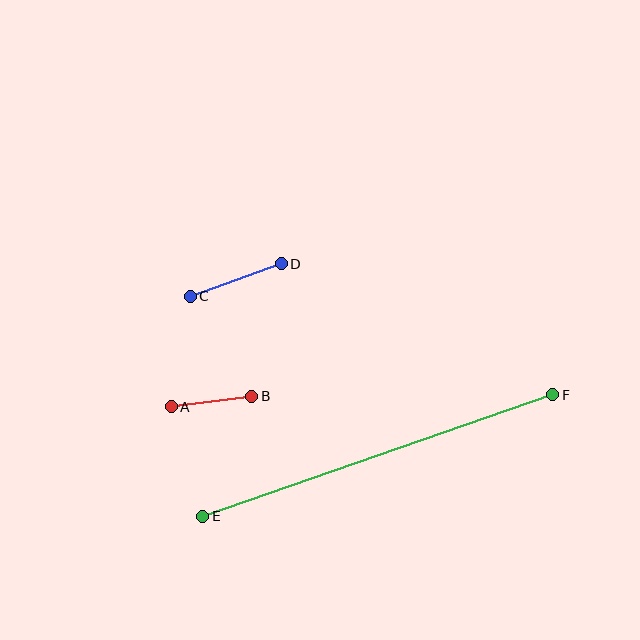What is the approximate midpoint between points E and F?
The midpoint is at approximately (378, 455) pixels.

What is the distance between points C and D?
The distance is approximately 96 pixels.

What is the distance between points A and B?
The distance is approximately 81 pixels.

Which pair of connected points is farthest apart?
Points E and F are farthest apart.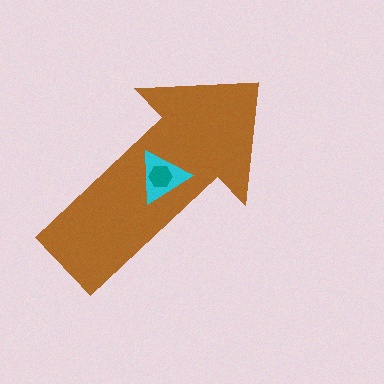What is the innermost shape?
The teal hexagon.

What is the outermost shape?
The brown arrow.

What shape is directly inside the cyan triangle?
The teal hexagon.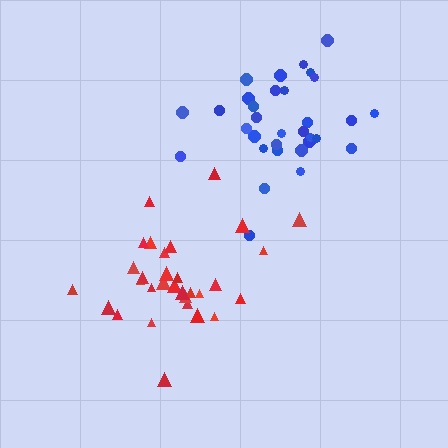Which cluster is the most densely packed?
Blue.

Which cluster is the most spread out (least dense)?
Red.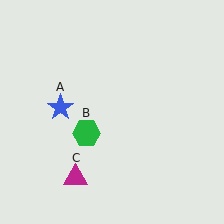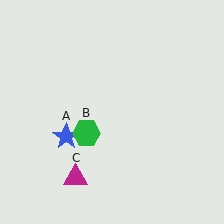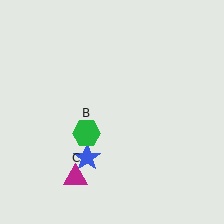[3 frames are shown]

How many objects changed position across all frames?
1 object changed position: blue star (object A).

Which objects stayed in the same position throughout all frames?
Green hexagon (object B) and magenta triangle (object C) remained stationary.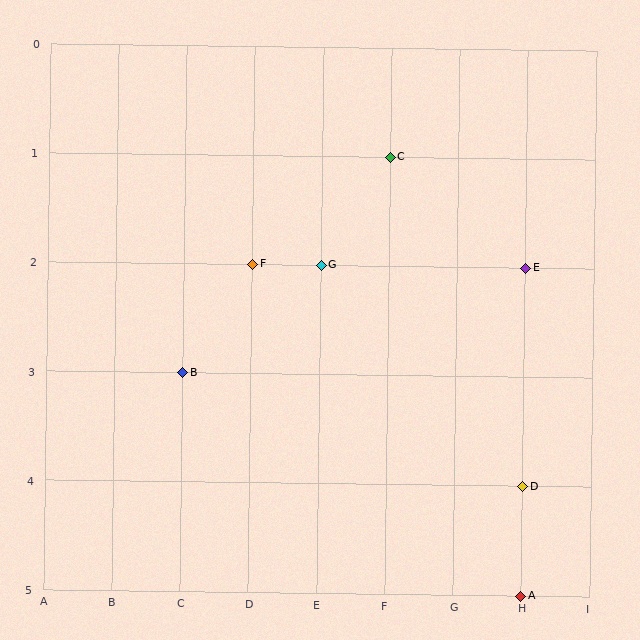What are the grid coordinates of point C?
Point C is at grid coordinates (F, 1).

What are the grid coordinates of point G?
Point G is at grid coordinates (E, 2).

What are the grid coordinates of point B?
Point B is at grid coordinates (C, 3).